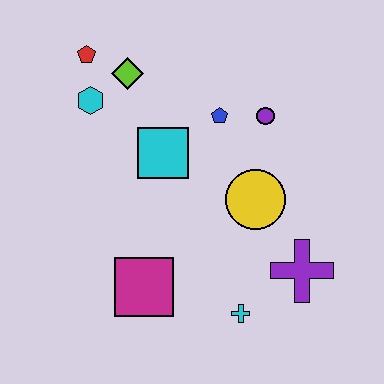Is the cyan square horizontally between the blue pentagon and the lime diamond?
Yes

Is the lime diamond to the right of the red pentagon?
Yes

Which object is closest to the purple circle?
The blue pentagon is closest to the purple circle.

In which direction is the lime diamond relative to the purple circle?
The lime diamond is to the left of the purple circle.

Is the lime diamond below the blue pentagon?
No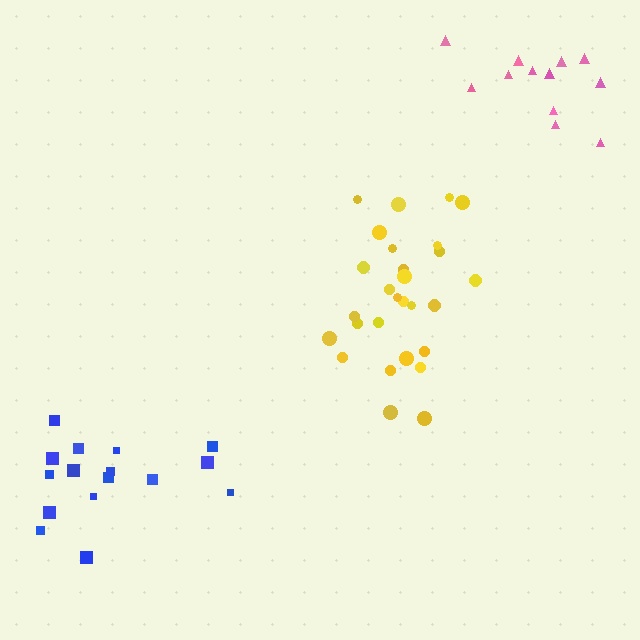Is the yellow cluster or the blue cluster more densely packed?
Yellow.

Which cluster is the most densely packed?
Yellow.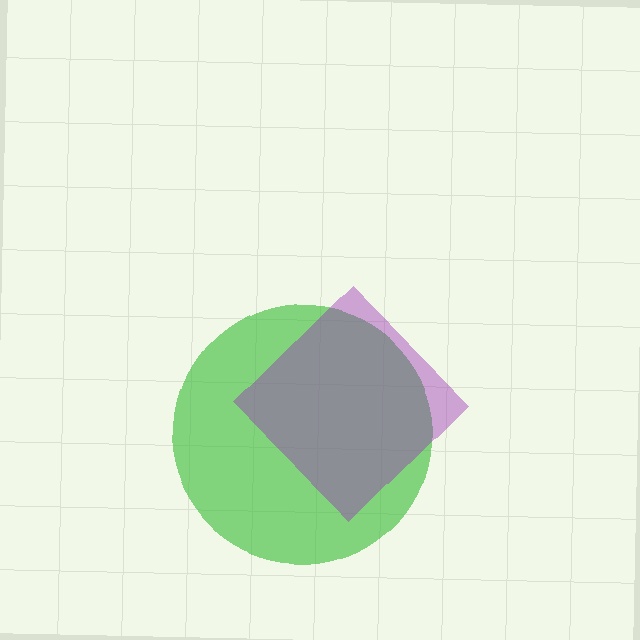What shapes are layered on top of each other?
The layered shapes are: a green circle, a purple diamond.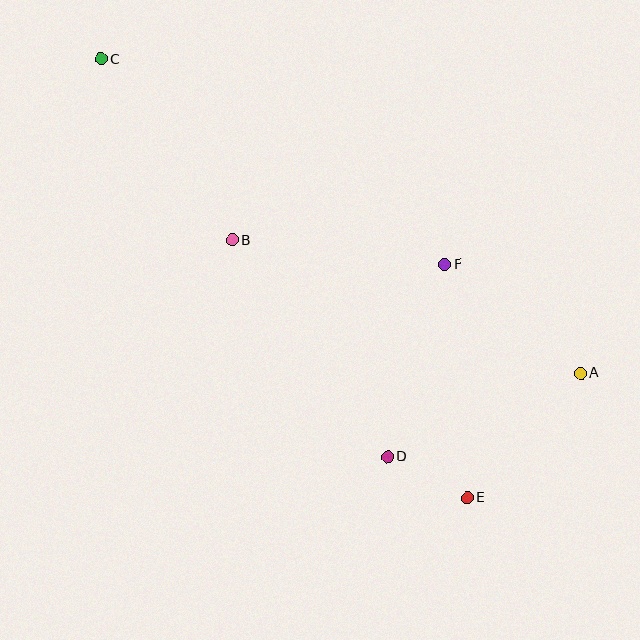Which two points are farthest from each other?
Points A and C are farthest from each other.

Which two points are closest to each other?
Points D and E are closest to each other.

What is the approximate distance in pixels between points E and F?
The distance between E and F is approximately 234 pixels.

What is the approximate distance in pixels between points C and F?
The distance between C and F is approximately 401 pixels.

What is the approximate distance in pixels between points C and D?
The distance between C and D is approximately 490 pixels.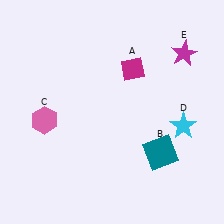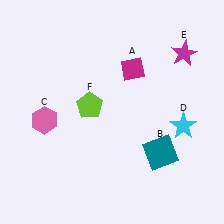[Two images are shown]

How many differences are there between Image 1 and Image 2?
There is 1 difference between the two images.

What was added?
A lime pentagon (F) was added in Image 2.